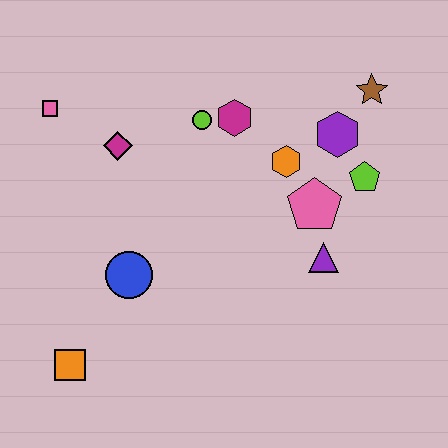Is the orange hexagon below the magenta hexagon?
Yes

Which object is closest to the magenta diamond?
The pink square is closest to the magenta diamond.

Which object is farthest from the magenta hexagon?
The orange square is farthest from the magenta hexagon.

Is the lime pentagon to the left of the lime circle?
No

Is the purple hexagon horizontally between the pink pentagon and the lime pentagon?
Yes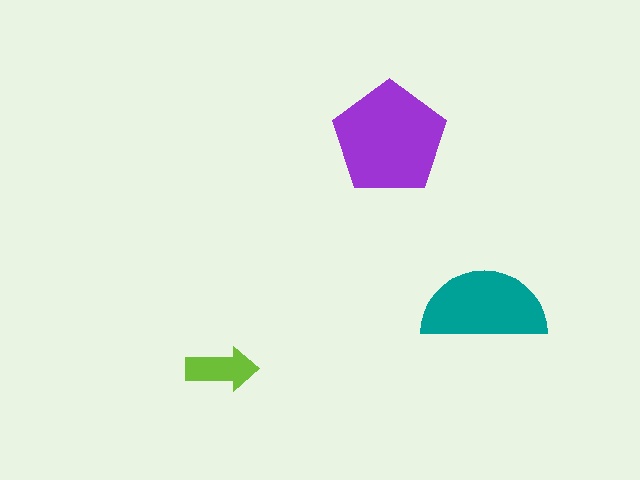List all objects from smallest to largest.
The lime arrow, the teal semicircle, the purple pentagon.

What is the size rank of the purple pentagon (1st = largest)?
1st.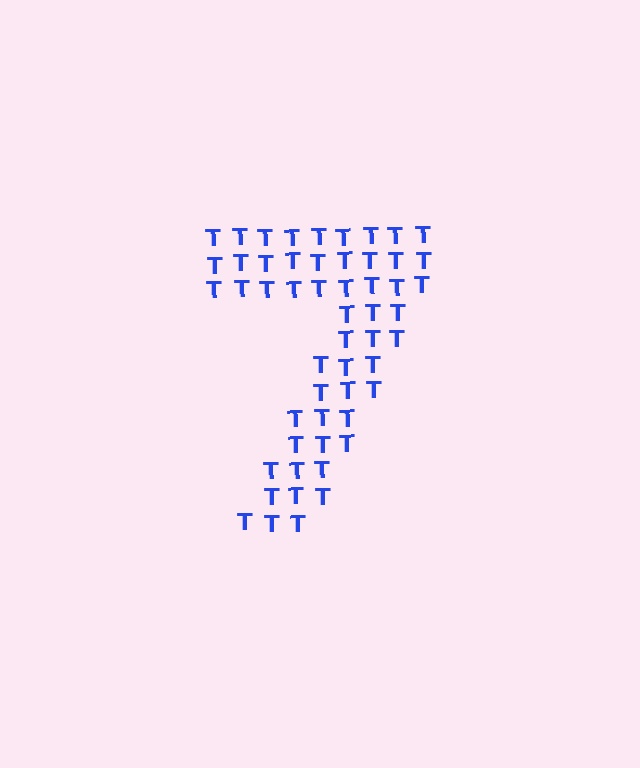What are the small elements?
The small elements are letter T's.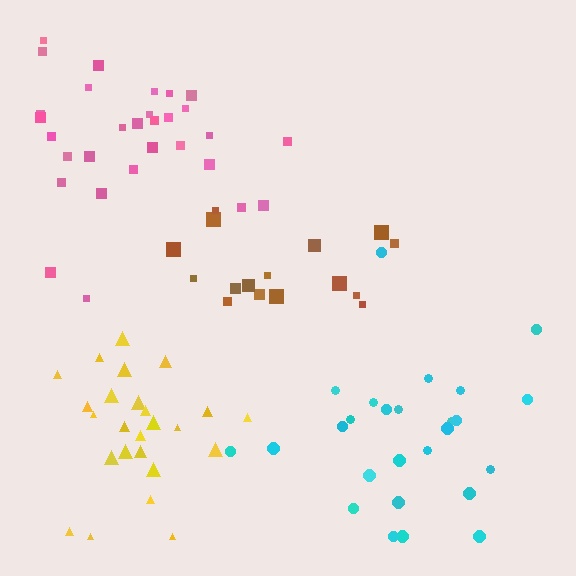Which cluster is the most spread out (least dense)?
Brown.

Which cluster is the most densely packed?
Yellow.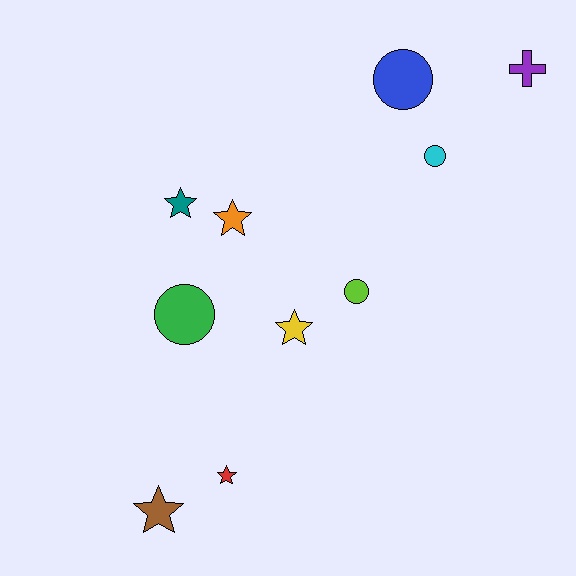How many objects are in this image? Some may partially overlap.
There are 10 objects.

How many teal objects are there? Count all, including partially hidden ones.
There is 1 teal object.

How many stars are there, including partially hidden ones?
There are 5 stars.